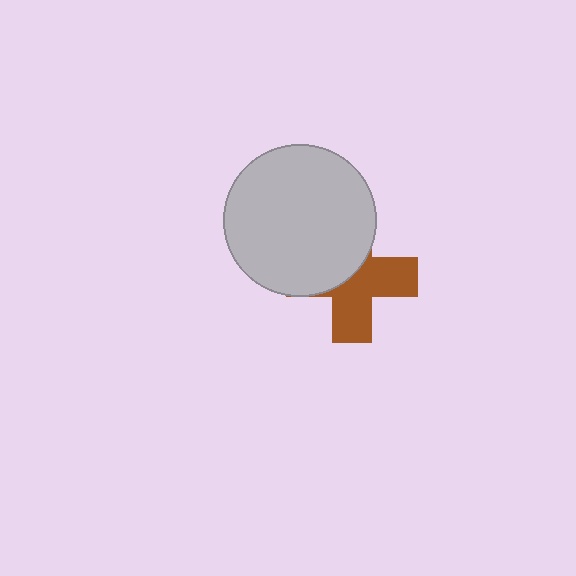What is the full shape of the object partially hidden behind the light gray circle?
The partially hidden object is a brown cross.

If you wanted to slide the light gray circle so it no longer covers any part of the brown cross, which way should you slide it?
Slide it toward the upper-left — that is the most direct way to separate the two shapes.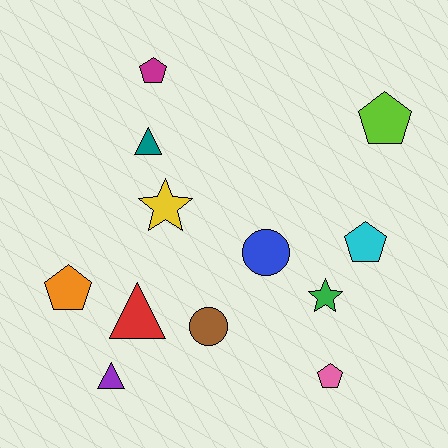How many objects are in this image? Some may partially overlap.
There are 12 objects.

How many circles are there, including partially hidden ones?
There are 2 circles.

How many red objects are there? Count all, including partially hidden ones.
There is 1 red object.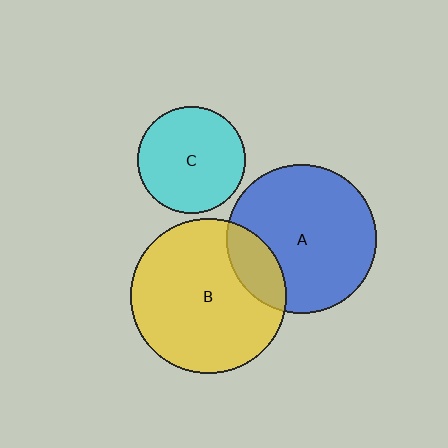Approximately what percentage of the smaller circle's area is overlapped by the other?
Approximately 20%.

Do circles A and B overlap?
Yes.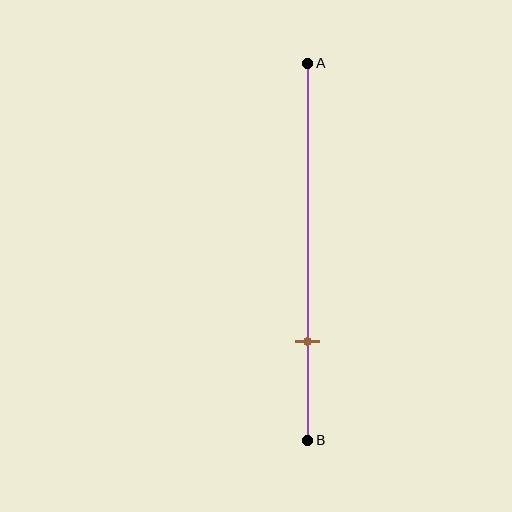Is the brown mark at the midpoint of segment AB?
No, the mark is at about 75% from A, not at the 50% midpoint.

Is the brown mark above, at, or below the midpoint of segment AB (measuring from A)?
The brown mark is below the midpoint of segment AB.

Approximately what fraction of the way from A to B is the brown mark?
The brown mark is approximately 75% of the way from A to B.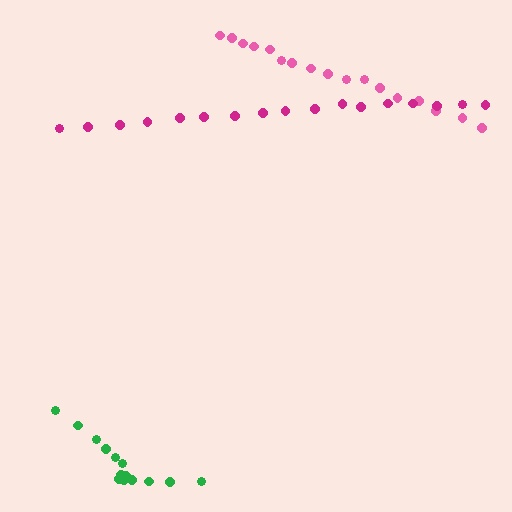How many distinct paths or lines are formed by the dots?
There are 3 distinct paths.